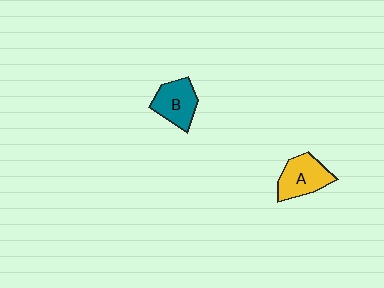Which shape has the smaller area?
Shape B (teal).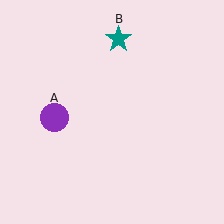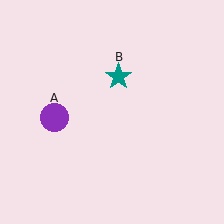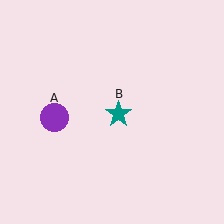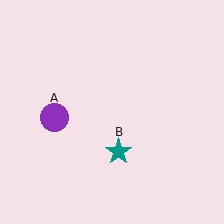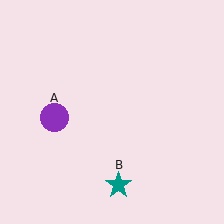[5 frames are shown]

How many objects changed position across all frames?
1 object changed position: teal star (object B).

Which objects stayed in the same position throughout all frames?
Purple circle (object A) remained stationary.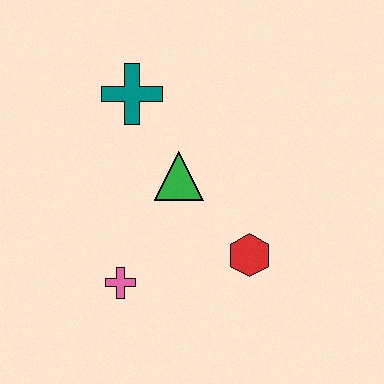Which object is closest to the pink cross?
The green triangle is closest to the pink cross.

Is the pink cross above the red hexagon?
No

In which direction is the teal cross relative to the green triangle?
The teal cross is above the green triangle.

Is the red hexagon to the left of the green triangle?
No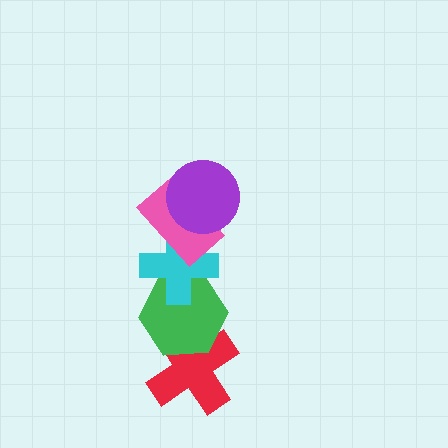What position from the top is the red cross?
The red cross is 5th from the top.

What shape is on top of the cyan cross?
The pink rectangle is on top of the cyan cross.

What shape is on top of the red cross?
The green hexagon is on top of the red cross.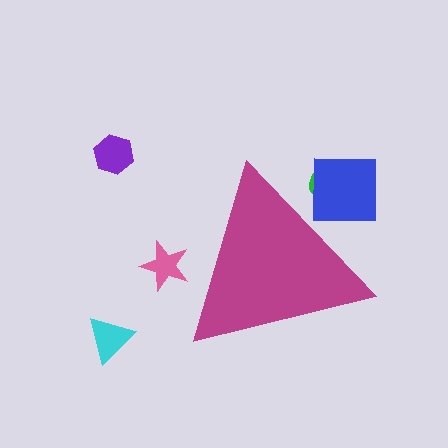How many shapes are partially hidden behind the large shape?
3 shapes are partially hidden.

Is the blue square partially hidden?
Yes, the blue square is partially hidden behind the magenta triangle.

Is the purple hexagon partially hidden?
No, the purple hexagon is fully visible.